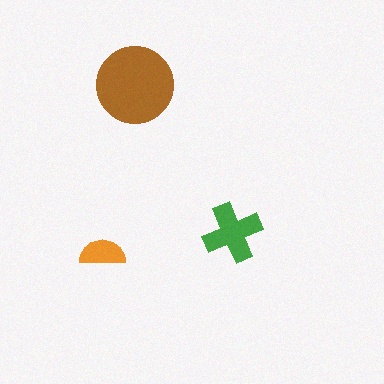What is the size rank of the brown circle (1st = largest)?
1st.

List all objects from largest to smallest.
The brown circle, the green cross, the orange semicircle.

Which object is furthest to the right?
The green cross is rightmost.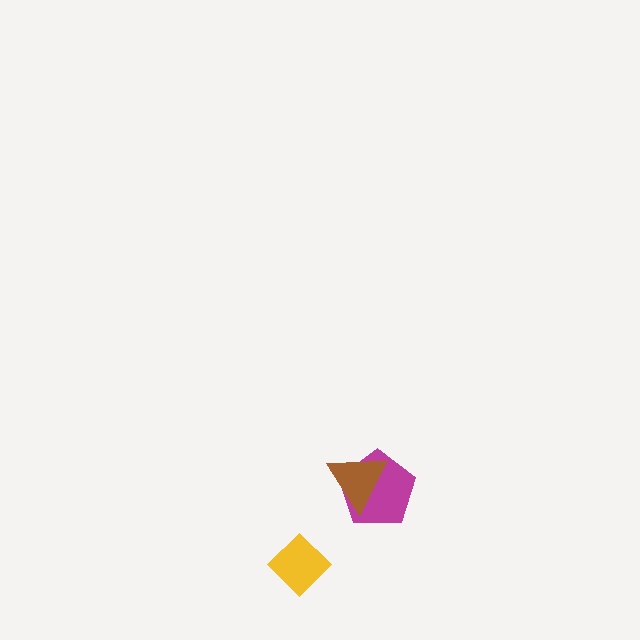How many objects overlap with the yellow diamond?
0 objects overlap with the yellow diamond.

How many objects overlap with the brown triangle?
1 object overlaps with the brown triangle.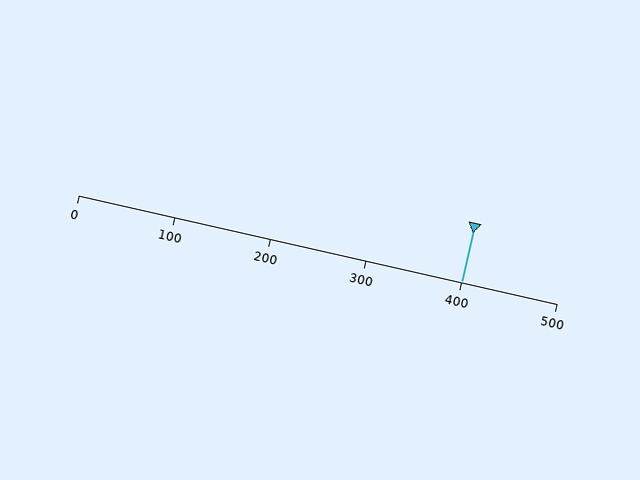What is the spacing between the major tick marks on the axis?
The major ticks are spaced 100 apart.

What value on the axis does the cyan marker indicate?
The marker indicates approximately 400.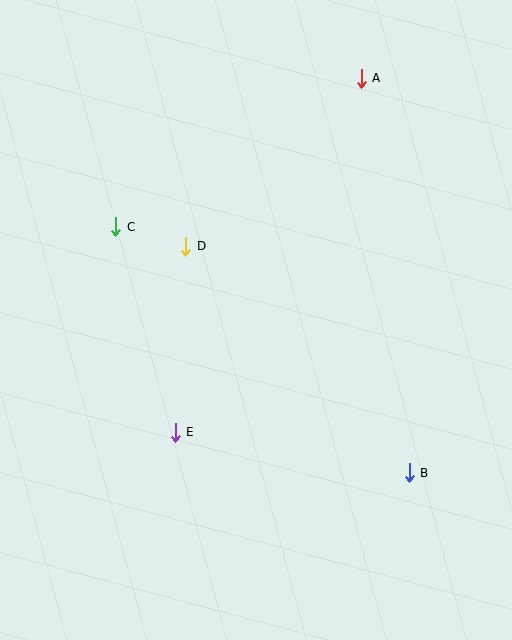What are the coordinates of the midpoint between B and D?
The midpoint between B and D is at (297, 360).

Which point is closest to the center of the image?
Point D at (186, 246) is closest to the center.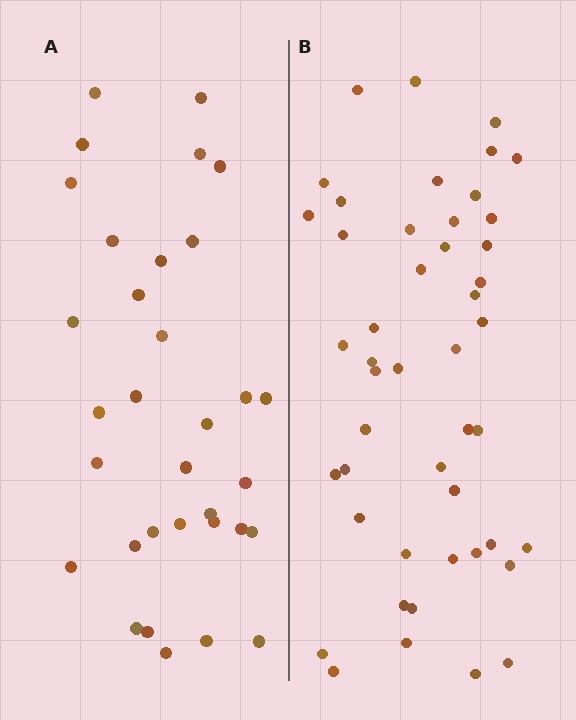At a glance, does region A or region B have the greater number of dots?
Region B (the right region) has more dots.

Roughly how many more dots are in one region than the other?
Region B has approximately 15 more dots than region A.